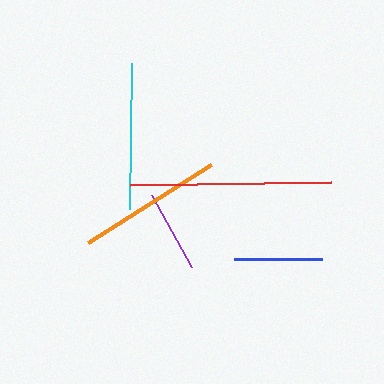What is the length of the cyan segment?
The cyan segment is approximately 146 pixels long.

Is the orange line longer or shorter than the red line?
The red line is longer than the orange line.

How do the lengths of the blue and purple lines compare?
The blue and purple lines are approximately the same length.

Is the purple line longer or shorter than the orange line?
The orange line is longer than the purple line.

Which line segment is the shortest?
The purple line is the shortest at approximately 82 pixels.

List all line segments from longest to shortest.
From longest to shortest: red, cyan, orange, blue, purple.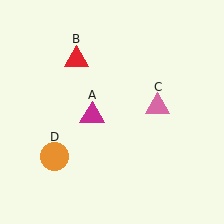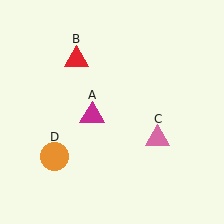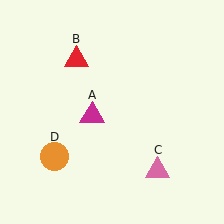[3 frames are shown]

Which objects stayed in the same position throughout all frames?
Magenta triangle (object A) and red triangle (object B) and orange circle (object D) remained stationary.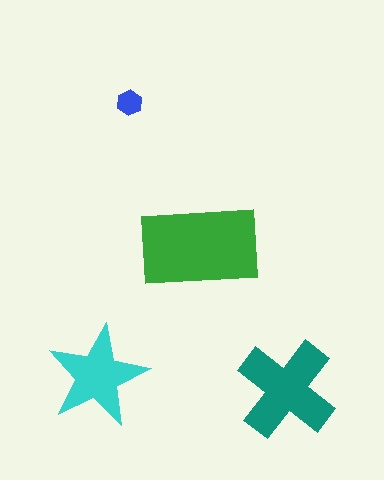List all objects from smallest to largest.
The blue hexagon, the cyan star, the teal cross, the green rectangle.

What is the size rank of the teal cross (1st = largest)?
2nd.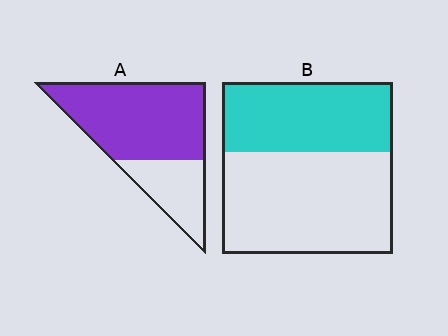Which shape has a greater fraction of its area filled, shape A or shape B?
Shape A.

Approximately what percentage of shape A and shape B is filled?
A is approximately 70% and B is approximately 40%.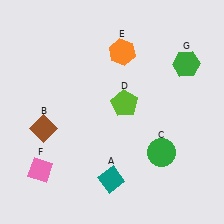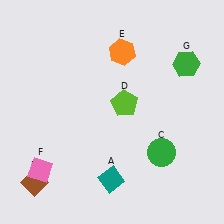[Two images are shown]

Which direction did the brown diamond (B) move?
The brown diamond (B) moved down.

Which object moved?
The brown diamond (B) moved down.